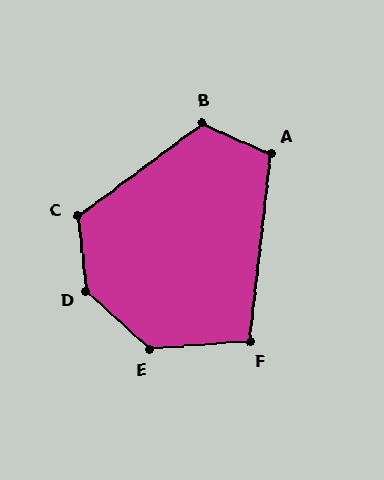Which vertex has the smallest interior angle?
F, at approximately 101 degrees.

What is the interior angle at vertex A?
Approximately 107 degrees (obtuse).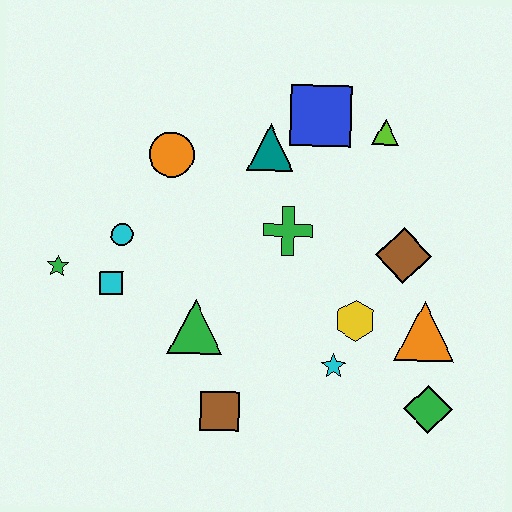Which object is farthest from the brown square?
The lime triangle is farthest from the brown square.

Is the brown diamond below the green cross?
Yes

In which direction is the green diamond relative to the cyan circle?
The green diamond is to the right of the cyan circle.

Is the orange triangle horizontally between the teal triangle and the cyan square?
No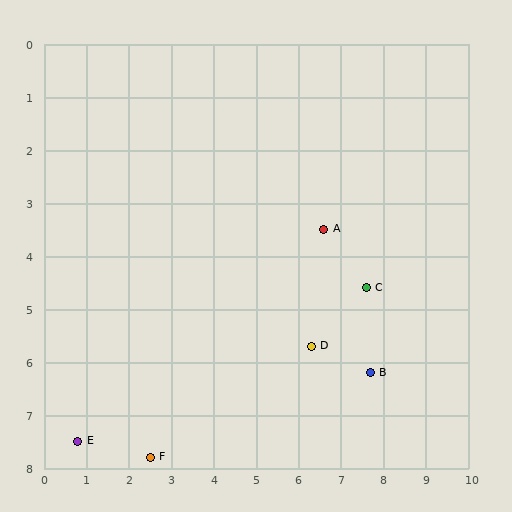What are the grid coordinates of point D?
Point D is at approximately (6.3, 5.7).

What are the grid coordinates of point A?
Point A is at approximately (6.6, 3.5).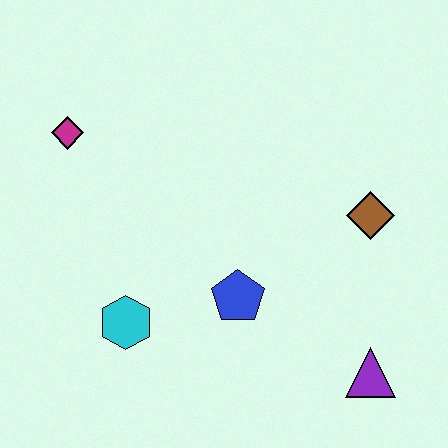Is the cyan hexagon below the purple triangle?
No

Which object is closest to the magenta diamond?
The cyan hexagon is closest to the magenta diamond.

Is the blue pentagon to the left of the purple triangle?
Yes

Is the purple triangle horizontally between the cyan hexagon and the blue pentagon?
No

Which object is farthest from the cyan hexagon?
The brown diamond is farthest from the cyan hexagon.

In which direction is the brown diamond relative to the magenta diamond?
The brown diamond is to the right of the magenta diamond.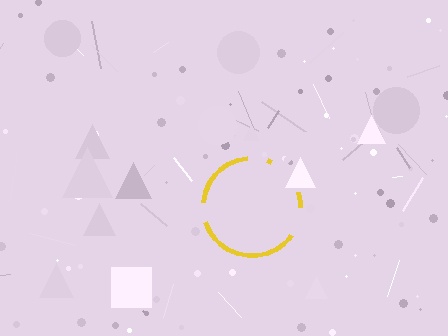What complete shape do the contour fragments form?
The contour fragments form a circle.